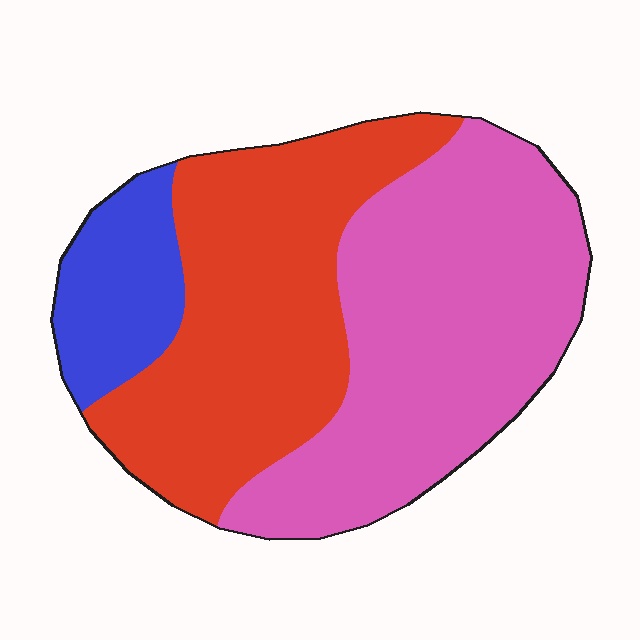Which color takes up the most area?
Pink, at roughly 45%.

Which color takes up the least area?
Blue, at roughly 15%.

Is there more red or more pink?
Pink.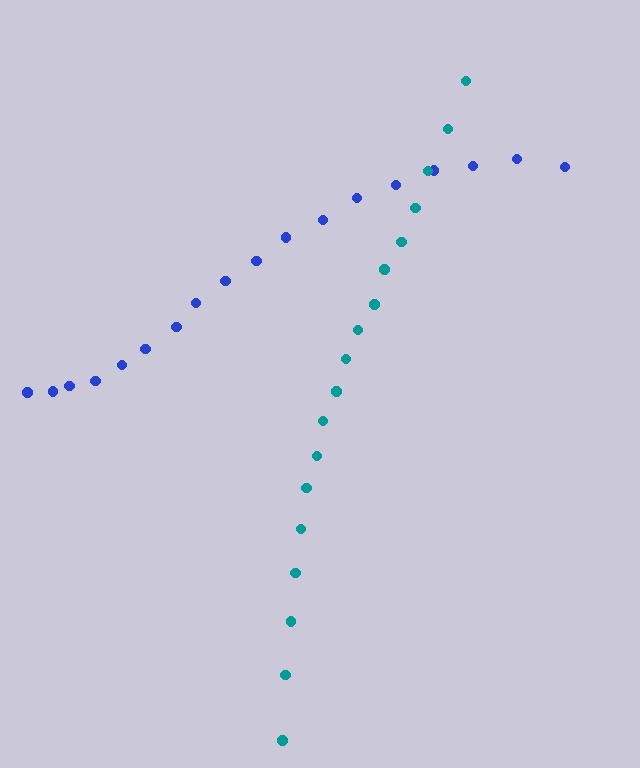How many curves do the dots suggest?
There are 2 distinct paths.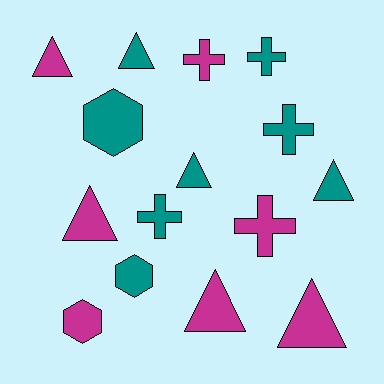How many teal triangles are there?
There are 3 teal triangles.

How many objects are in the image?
There are 15 objects.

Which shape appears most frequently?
Triangle, with 7 objects.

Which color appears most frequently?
Teal, with 8 objects.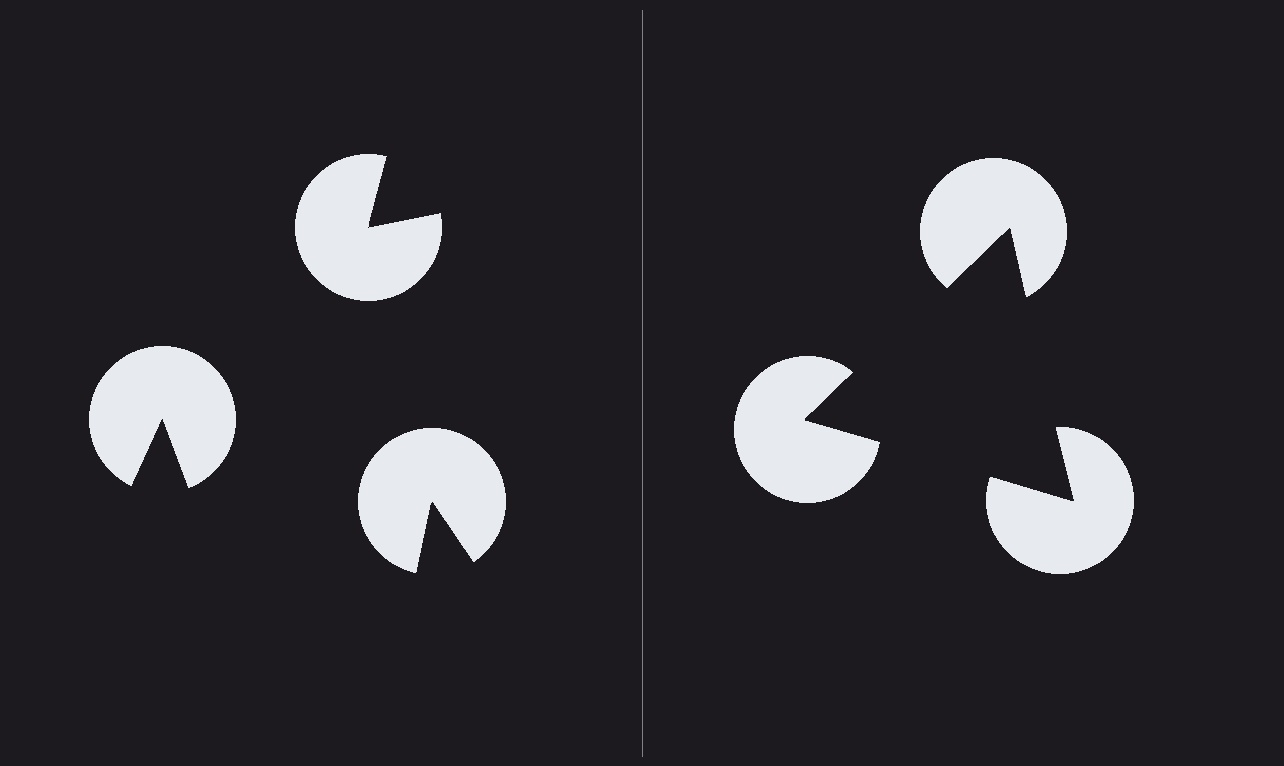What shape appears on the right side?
An illusory triangle.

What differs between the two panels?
The pac-man discs are positioned identically on both sides; only the wedge orientations differ. On the right they align to a triangle; on the left they are misaligned.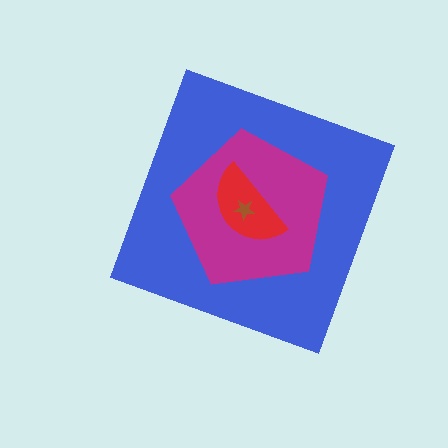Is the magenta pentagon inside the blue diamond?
Yes.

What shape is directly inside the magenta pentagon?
The red semicircle.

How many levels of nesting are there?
4.